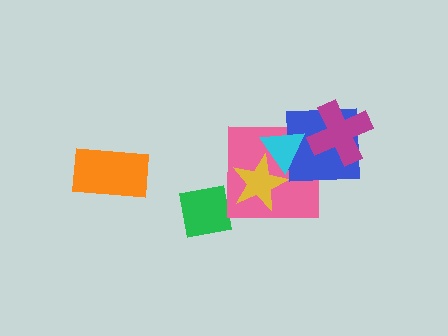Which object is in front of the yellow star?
The cyan triangle is in front of the yellow star.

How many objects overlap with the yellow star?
2 objects overlap with the yellow star.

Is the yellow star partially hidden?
Yes, it is partially covered by another shape.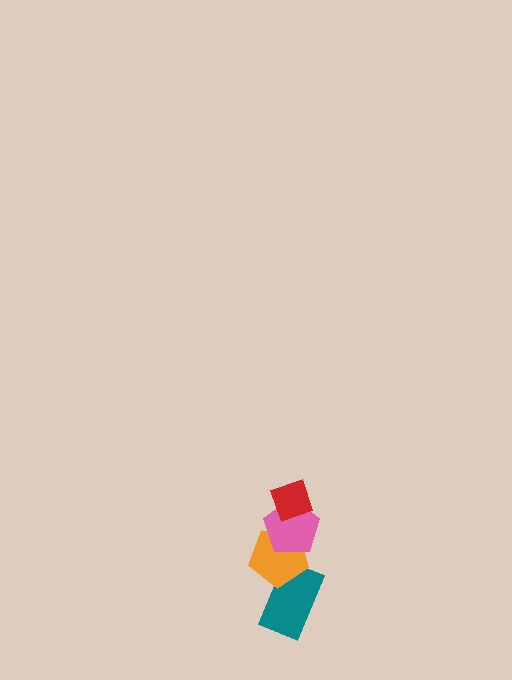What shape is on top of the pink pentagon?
The red diamond is on top of the pink pentagon.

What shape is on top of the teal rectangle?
The orange pentagon is on top of the teal rectangle.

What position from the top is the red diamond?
The red diamond is 1st from the top.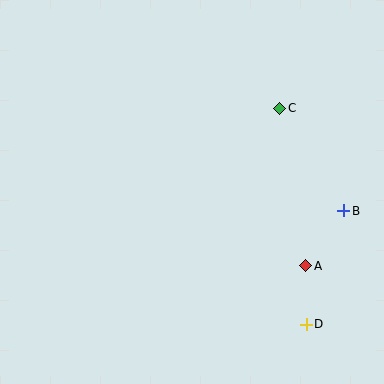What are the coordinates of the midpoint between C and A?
The midpoint between C and A is at (293, 187).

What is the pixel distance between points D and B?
The distance between D and B is 120 pixels.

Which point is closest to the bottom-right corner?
Point D is closest to the bottom-right corner.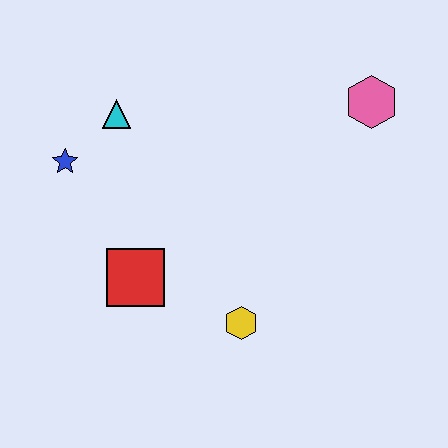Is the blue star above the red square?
Yes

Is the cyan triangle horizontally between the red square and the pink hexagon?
No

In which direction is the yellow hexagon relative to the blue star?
The yellow hexagon is to the right of the blue star.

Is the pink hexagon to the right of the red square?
Yes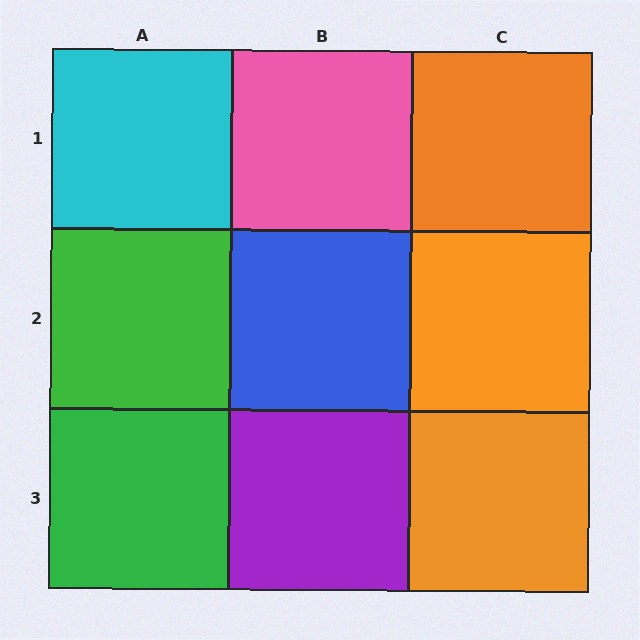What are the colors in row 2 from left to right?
Green, blue, orange.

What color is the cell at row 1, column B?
Pink.